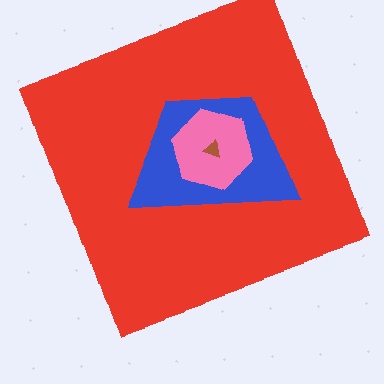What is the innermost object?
The brown triangle.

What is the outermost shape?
The red square.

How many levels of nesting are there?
4.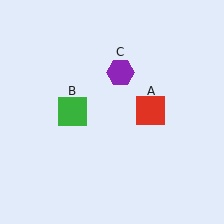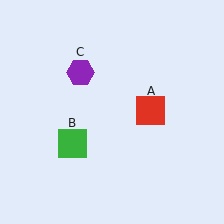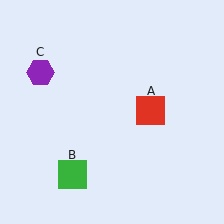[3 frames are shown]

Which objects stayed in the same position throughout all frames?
Red square (object A) remained stationary.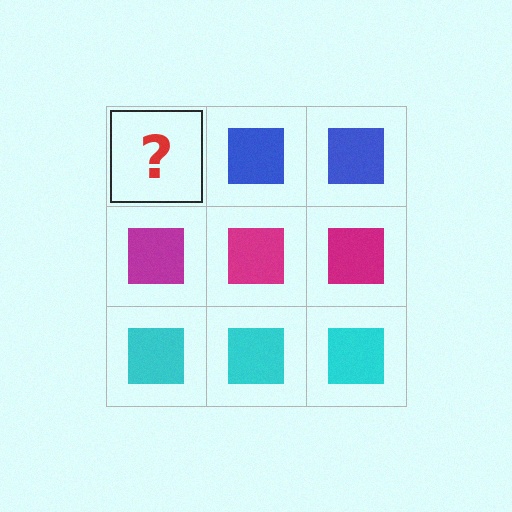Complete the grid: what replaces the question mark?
The question mark should be replaced with a blue square.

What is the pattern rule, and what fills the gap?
The rule is that each row has a consistent color. The gap should be filled with a blue square.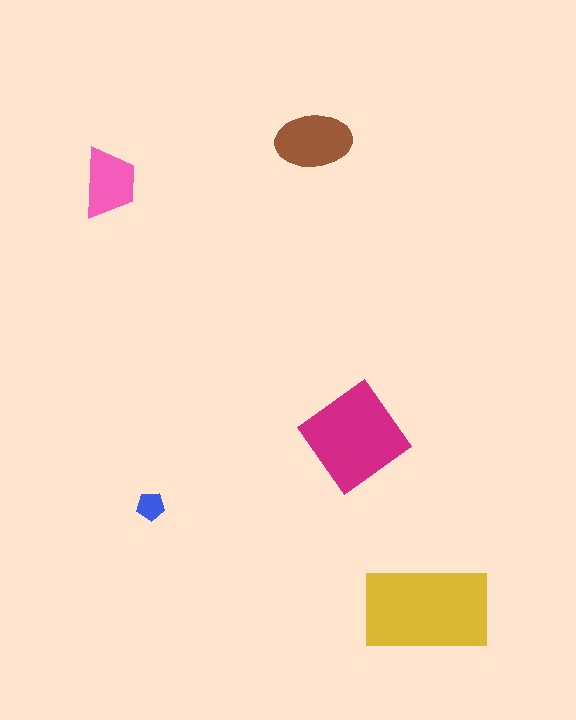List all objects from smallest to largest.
The blue pentagon, the pink trapezoid, the brown ellipse, the magenta diamond, the yellow rectangle.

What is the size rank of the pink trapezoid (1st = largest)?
4th.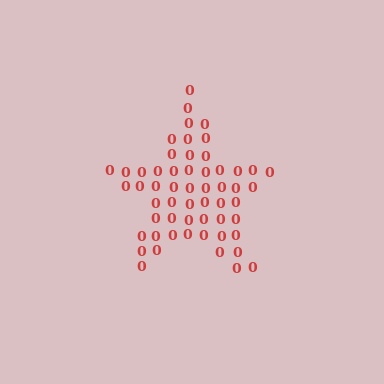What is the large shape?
The large shape is a star.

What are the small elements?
The small elements are digit 0's.